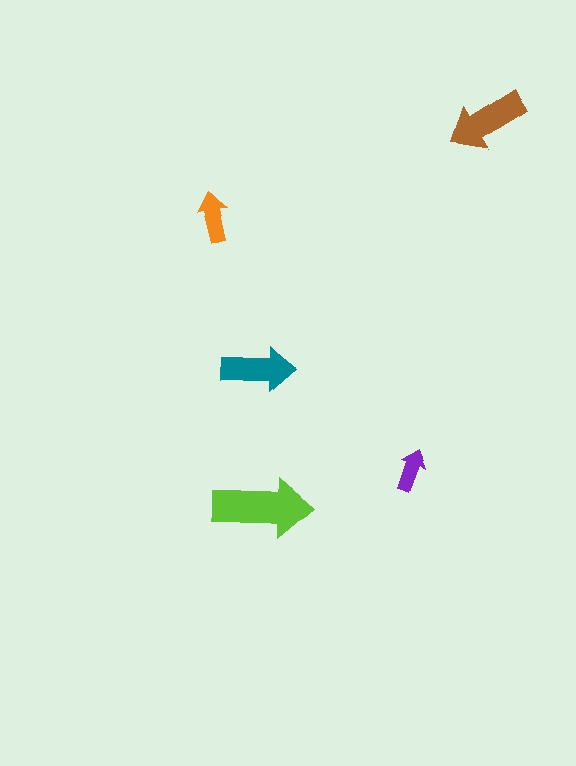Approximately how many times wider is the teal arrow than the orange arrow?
About 1.5 times wider.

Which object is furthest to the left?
The orange arrow is leftmost.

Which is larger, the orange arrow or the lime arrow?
The lime one.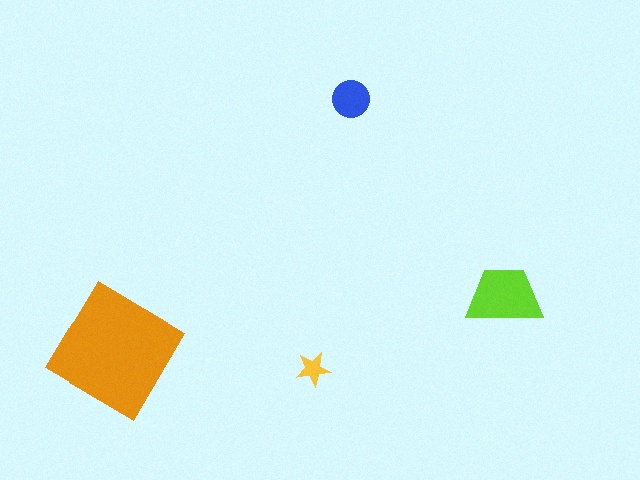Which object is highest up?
The blue circle is topmost.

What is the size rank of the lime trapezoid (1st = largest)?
2nd.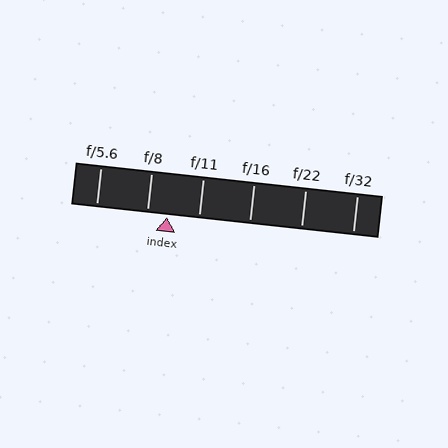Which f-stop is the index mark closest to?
The index mark is closest to f/8.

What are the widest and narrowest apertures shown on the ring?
The widest aperture shown is f/5.6 and the narrowest is f/32.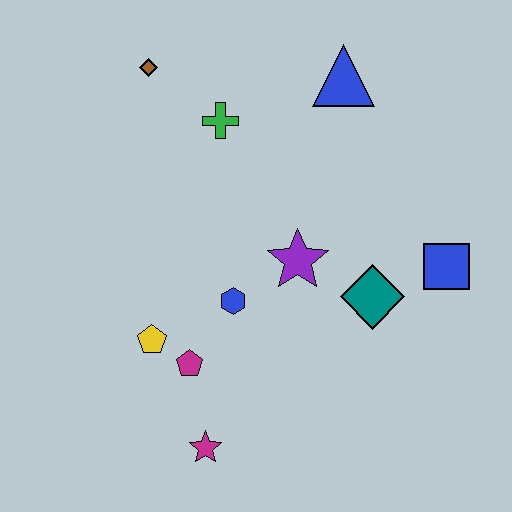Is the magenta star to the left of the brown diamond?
No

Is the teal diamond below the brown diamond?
Yes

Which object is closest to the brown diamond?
The green cross is closest to the brown diamond.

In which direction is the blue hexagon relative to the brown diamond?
The blue hexagon is below the brown diamond.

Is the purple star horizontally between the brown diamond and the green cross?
No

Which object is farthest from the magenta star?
The blue triangle is farthest from the magenta star.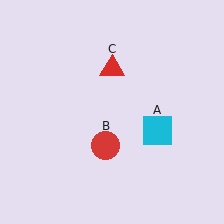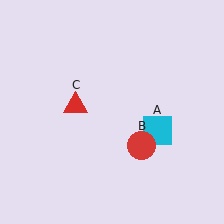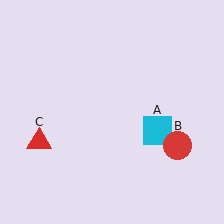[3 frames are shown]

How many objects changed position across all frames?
2 objects changed position: red circle (object B), red triangle (object C).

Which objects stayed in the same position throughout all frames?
Cyan square (object A) remained stationary.